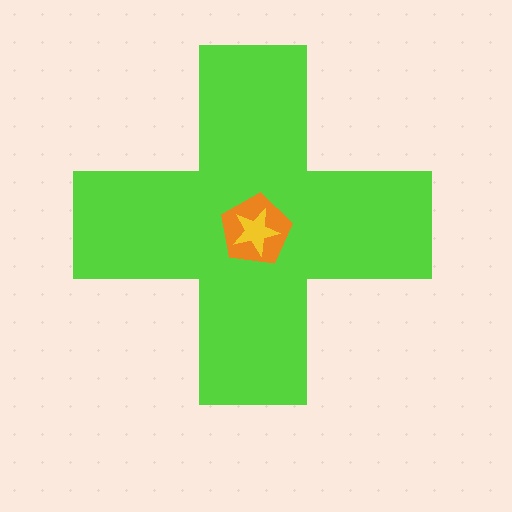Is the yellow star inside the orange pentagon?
Yes.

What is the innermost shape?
The yellow star.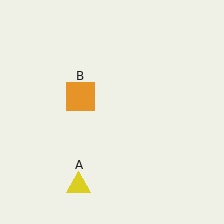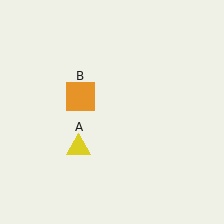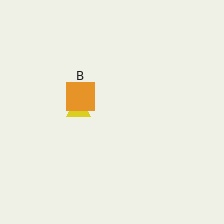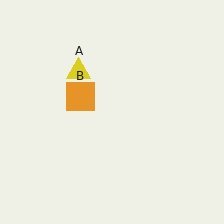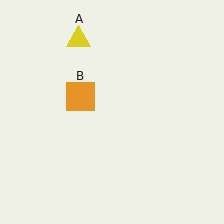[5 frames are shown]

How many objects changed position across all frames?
1 object changed position: yellow triangle (object A).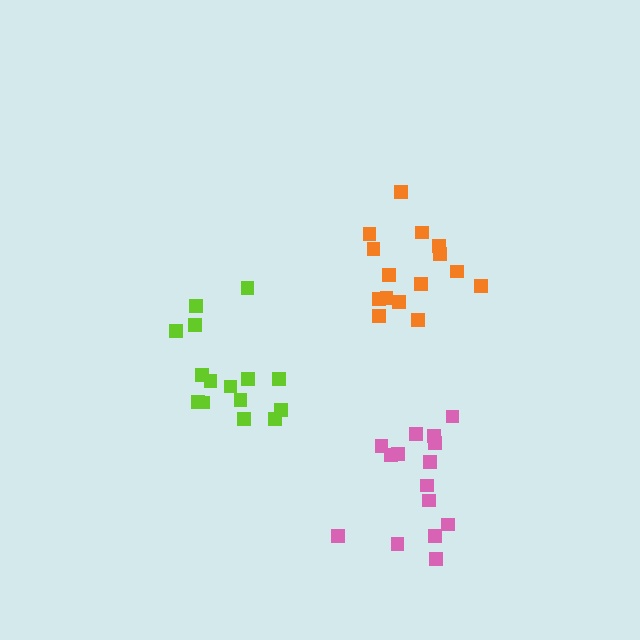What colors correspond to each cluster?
The clusters are colored: lime, orange, pink.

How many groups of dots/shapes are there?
There are 3 groups.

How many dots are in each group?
Group 1: 15 dots, Group 2: 15 dots, Group 3: 15 dots (45 total).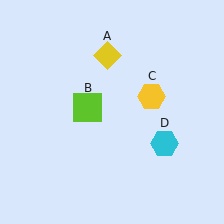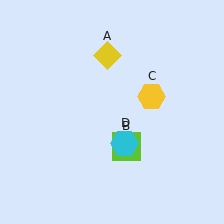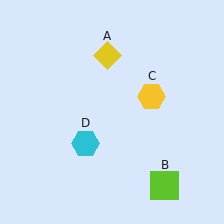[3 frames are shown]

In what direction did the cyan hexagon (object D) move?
The cyan hexagon (object D) moved left.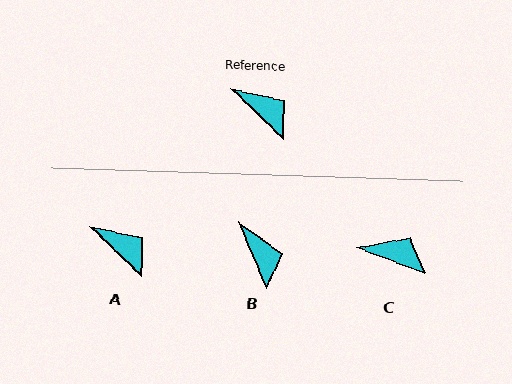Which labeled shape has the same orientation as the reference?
A.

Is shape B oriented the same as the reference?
No, it is off by about 23 degrees.